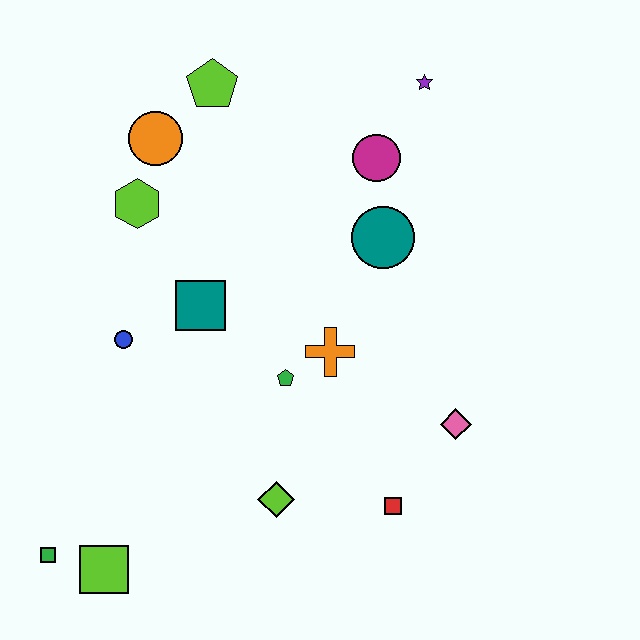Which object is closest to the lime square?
The green square is closest to the lime square.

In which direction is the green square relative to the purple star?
The green square is below the purple star.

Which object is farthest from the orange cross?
The green square is farthest from the orange cross.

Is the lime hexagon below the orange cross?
No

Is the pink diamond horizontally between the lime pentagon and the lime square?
No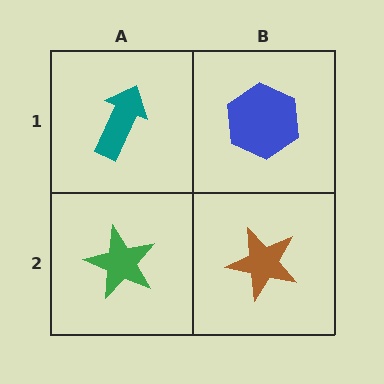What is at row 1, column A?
A teal arrow.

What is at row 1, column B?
A blue hexagon.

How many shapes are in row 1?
2 shapes.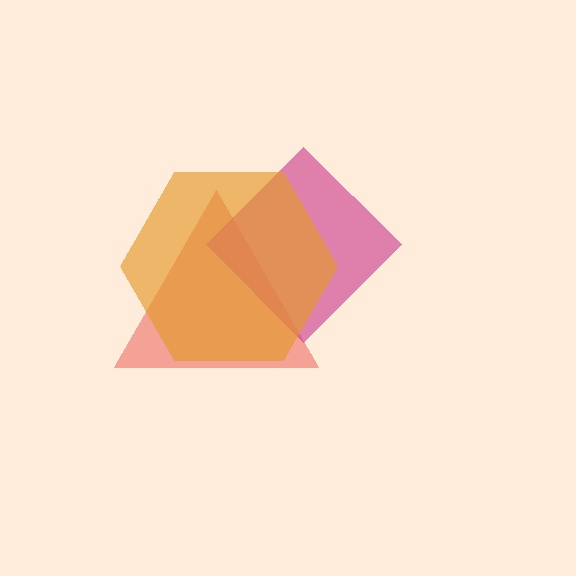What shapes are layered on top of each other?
The layered shapes are: a red triangle, a magenta diamond, an orange hexagon.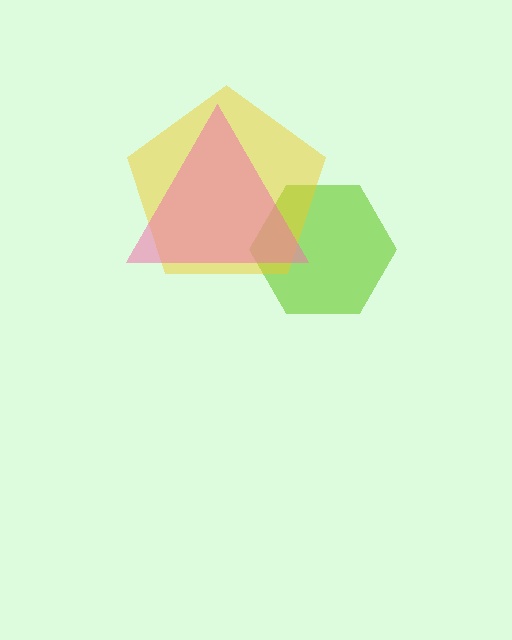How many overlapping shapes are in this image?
There are 3 overlapping shapes in the image.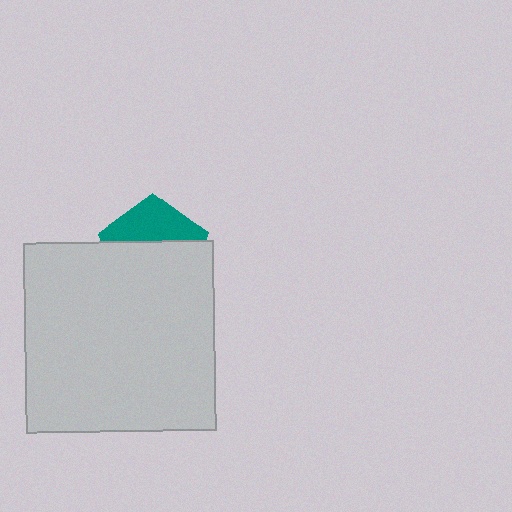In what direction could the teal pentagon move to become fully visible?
The teal pentagon could move up. That would shift it out from behind the light gray square entirely.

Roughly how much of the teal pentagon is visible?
A small part of it is visible (roughly 39%).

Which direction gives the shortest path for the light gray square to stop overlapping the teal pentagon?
Moving down gives the shortest separation.